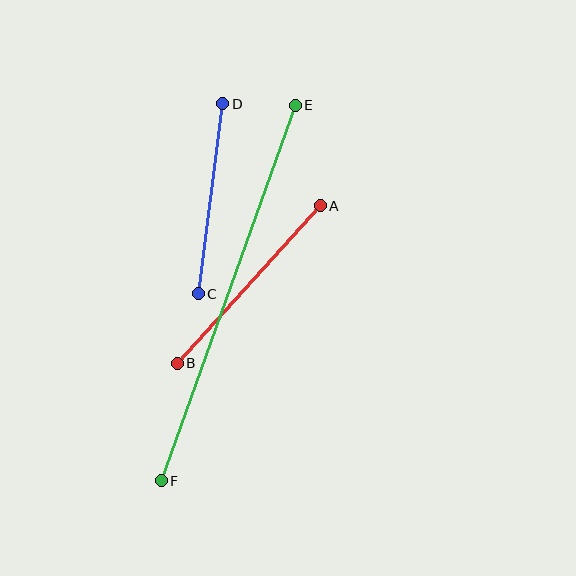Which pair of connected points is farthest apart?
Points E and F are farthest apart.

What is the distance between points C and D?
The distance is approximately 191 pixels.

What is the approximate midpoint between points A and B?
The midpoint is at approximately (249, 285) pixels.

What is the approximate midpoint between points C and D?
The midpoint is at approximately (211, 199) pixels.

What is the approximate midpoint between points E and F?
The midpoint is at approximately (228, 293) pixels.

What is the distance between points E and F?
The distance is approximately 399 pixels.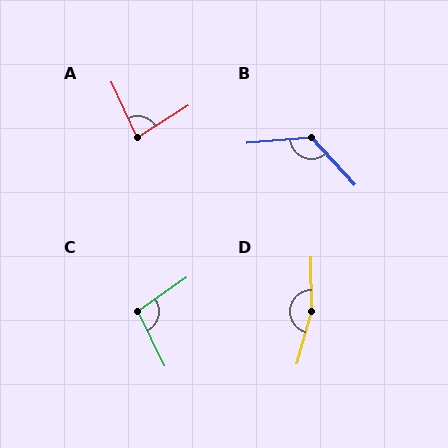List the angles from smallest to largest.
A (82°), C (98°), B (127°), D (164°).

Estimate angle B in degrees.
Approximately 127 degrees.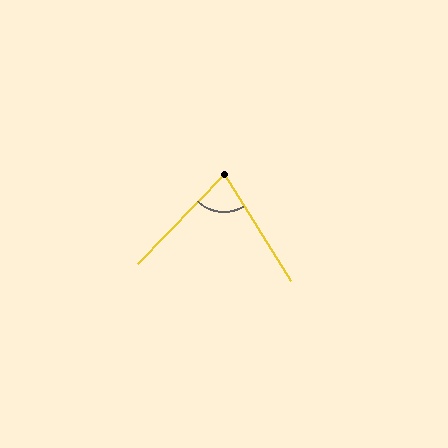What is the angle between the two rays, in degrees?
Approximately 76 degrees.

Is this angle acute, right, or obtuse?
It is acute.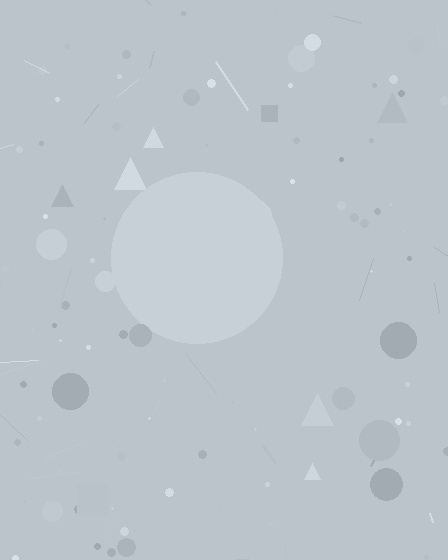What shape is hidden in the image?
A circle is hidden in the image.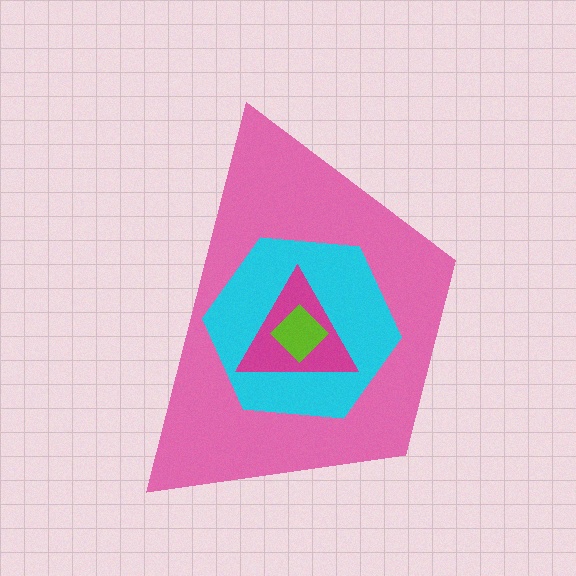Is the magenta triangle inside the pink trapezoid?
Yes.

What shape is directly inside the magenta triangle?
The lime diamond.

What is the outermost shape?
The pink trapezoid.